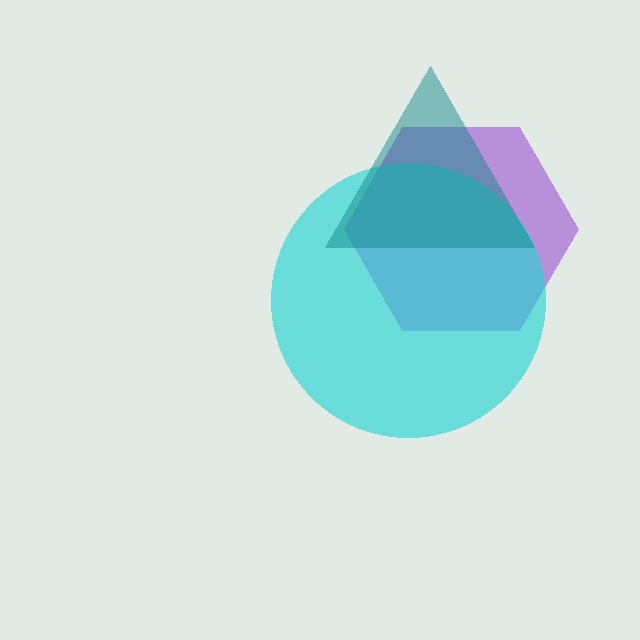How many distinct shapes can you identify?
There are 3 distinct shapes: a purple hexagon, a cyan circle, a teal triangle.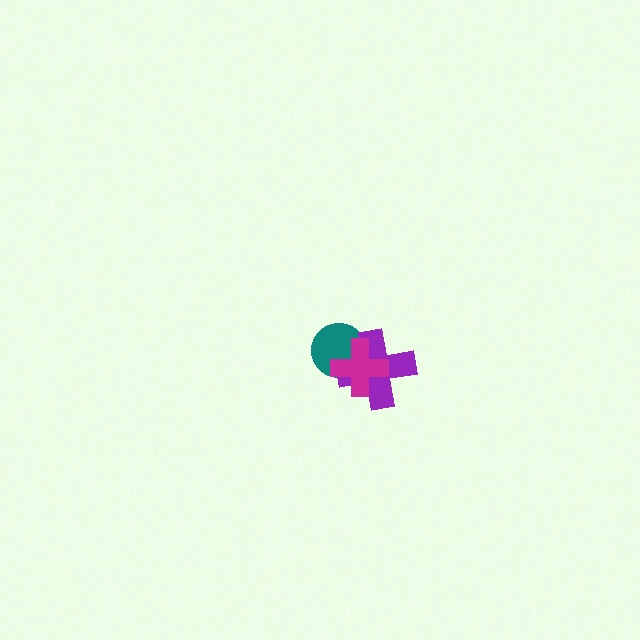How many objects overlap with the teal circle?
2 objects overlap with the teal circle.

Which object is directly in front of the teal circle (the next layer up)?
The purple cross is directly in front of the teal circle.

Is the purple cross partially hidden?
Yes, it is partially covered by another shape.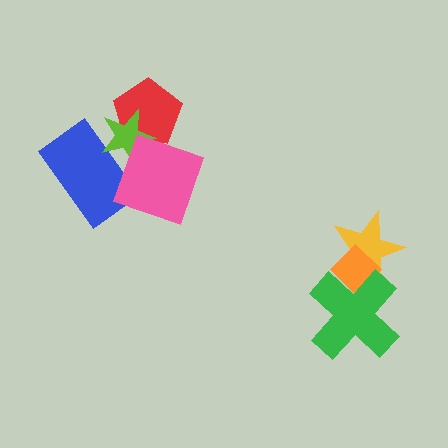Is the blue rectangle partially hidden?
Yes, it is partially covered by another shape.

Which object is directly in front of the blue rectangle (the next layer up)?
The lime star is directly in front of the blue rectangle.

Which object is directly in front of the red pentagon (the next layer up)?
The lime star is directly in front of the red pentagon.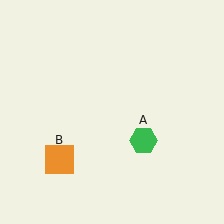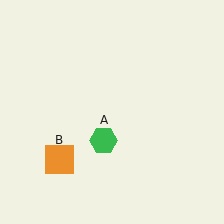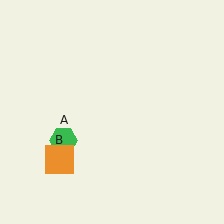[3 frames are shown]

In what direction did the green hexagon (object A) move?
The green hexagon (object A) moved left.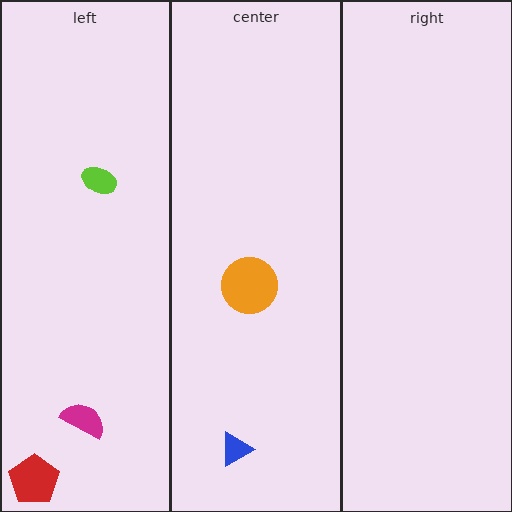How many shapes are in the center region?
2.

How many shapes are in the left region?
3.